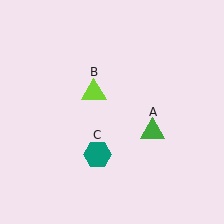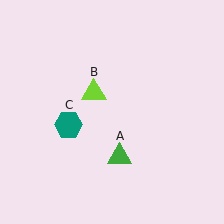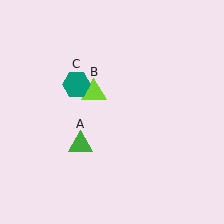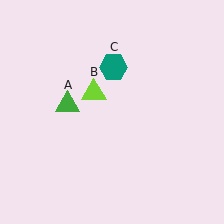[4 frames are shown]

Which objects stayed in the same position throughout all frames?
Lime triangle (object B) remained stationary.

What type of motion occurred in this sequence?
The green triangle (object A), teal hexagon (object C) rotated clockwise around the center of the scene.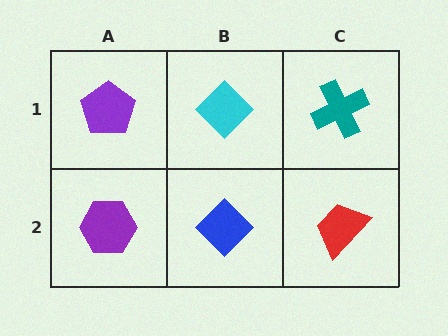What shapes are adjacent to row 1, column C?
A red trapezoid (row 2, column C), a cyan diamond (row 1, column B).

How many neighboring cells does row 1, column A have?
2.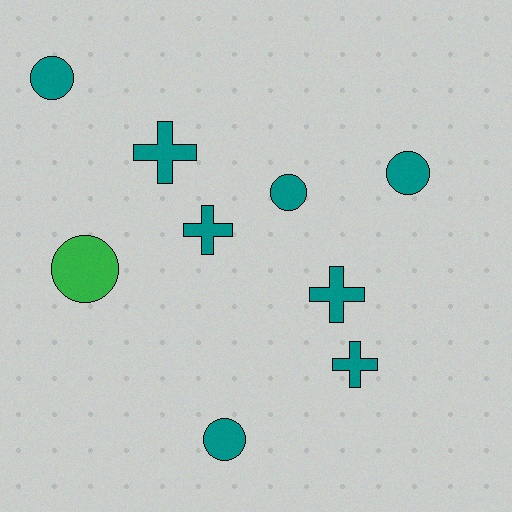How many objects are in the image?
There are 9 objects.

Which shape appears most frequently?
Circle, with 5 objects.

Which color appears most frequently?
Teal, with 8 objects.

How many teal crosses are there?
There are 4 teal crosses.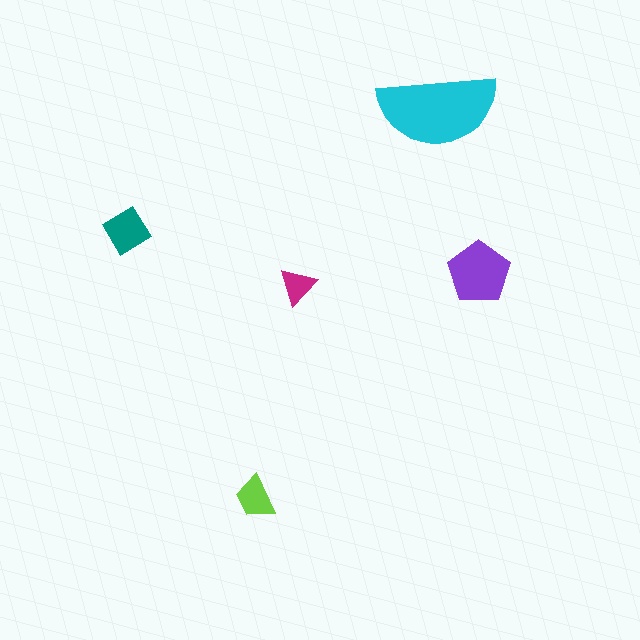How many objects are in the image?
There are 5 objects in the image.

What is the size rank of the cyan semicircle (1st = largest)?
1st.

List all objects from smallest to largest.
The magenta triangle, the lime trapezoid, the teal diamond, the purple pentagon, the cyan semicircle.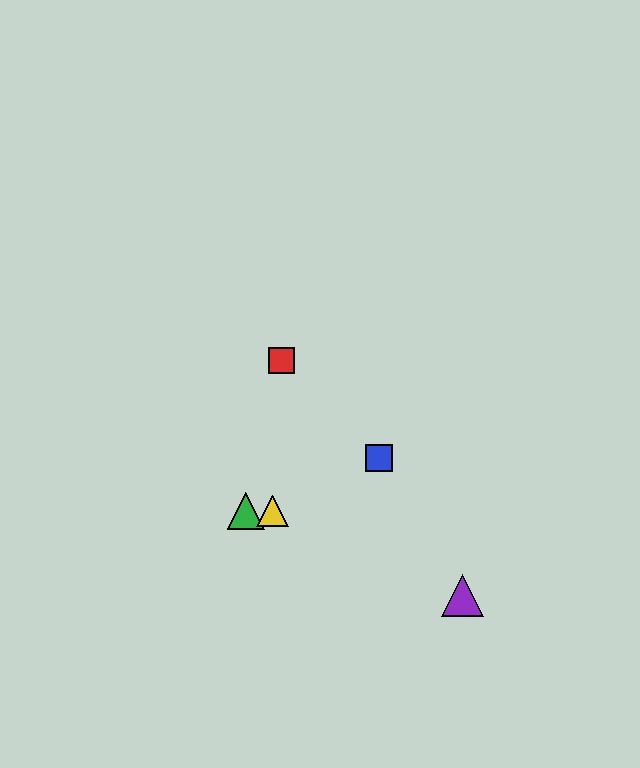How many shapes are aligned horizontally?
2 shapes (the green triangle, the yellow triangle) are aligned horizontally.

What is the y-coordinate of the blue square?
The blue square is at y≈458.